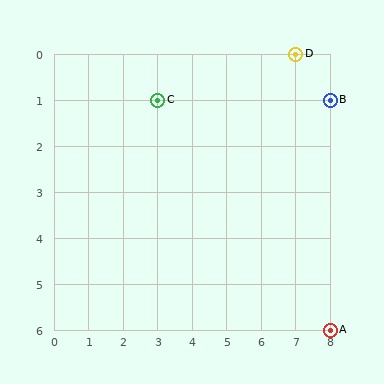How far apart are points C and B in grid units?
Points C and B are 5 columns apart.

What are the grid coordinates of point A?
Point A is at grid coordinates (8, 6).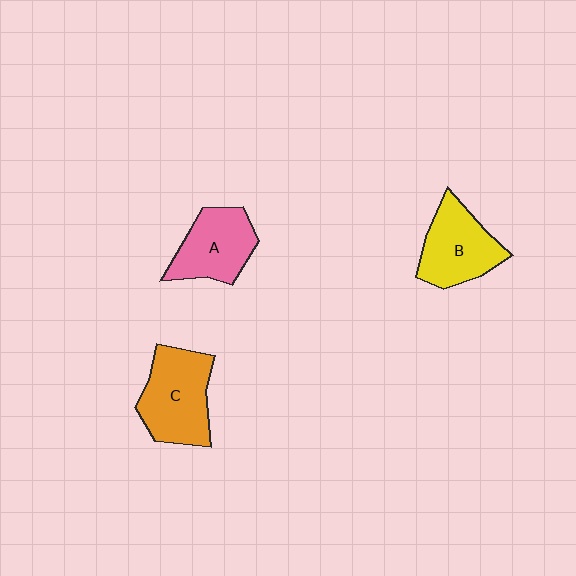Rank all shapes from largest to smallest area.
From largest to smallest: C (orange), B (yellow), A (pink).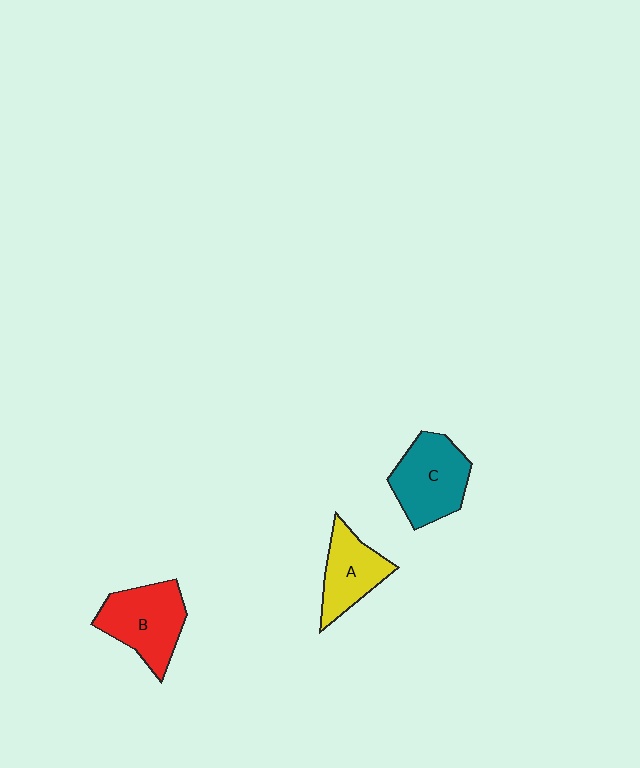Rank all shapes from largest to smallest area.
From largest to smallest: B (red), C (teal), A (yellow).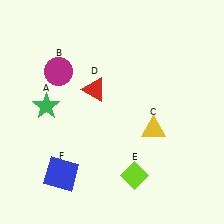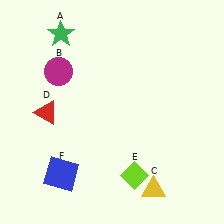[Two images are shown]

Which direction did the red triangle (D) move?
The red triangle (D) moved left.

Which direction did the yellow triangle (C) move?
The yellow triangle (C) moved down.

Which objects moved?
The objects that moved are: the green star (A), the yellow triangle (C), the red triangle (D).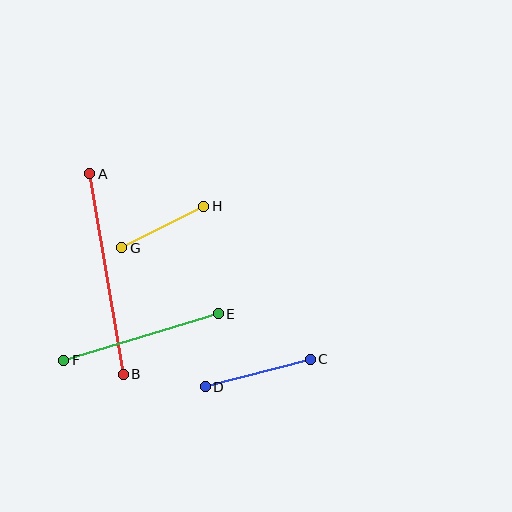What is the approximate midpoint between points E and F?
The midpoint is at approximately (141, 337) pixels.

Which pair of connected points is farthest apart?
Points A and B are farthest apart.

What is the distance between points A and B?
The distance is approximately 203 pixels.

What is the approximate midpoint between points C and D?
The midpoint is at approximately (258, 373) pixels.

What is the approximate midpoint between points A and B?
The midpoint is at approximately (106, 274) pixels.